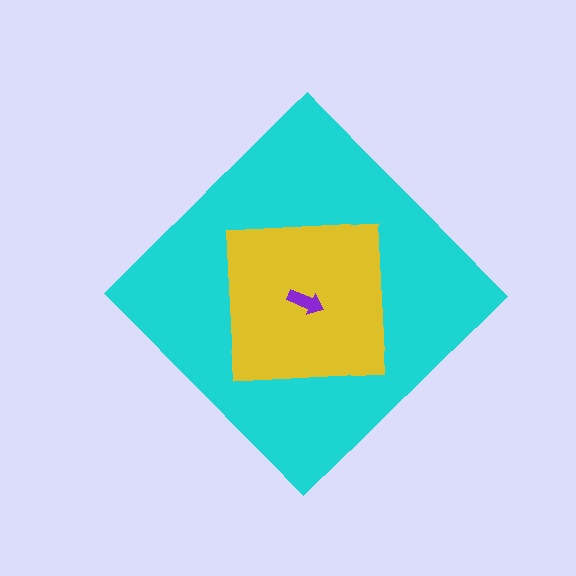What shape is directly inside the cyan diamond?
The yellow square.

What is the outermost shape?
The cyan diamond.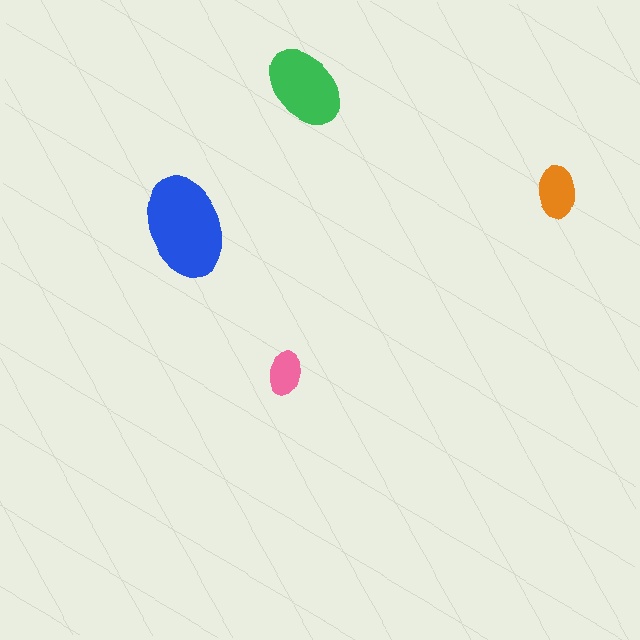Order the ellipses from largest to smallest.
the blue one, the green one, the orange one, the pink one.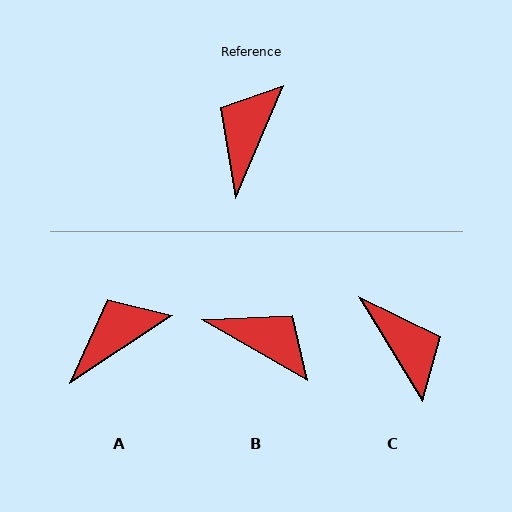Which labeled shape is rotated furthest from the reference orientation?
C, about 126 degrees away.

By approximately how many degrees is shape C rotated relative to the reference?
Approximately 126 degrees clockwise.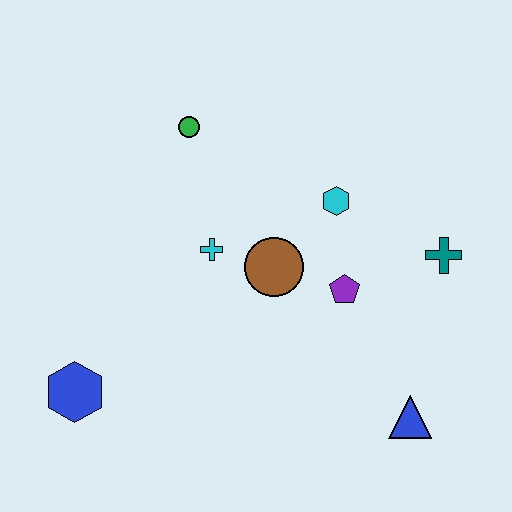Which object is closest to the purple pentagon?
The brown circle is closest to the purple pentagon.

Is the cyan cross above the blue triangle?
Yes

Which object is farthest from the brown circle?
The blue hexagon is farthest from the brown circle.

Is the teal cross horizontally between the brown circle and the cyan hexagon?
No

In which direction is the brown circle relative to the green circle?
The brown circle is below the green circle.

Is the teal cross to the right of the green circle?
Yes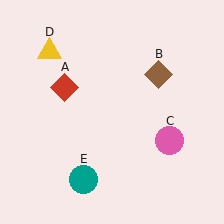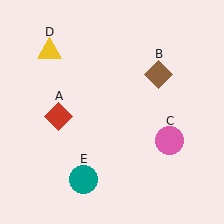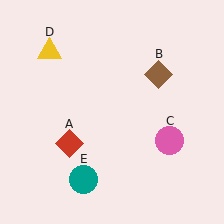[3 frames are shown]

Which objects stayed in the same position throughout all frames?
Brown diamond (object B) and pink circle (object C) and yellow triangle (object D) and teal circle (object E) remained stationary.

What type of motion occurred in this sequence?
The red diamond (object A) rotated counterclockwise around the center of the scene.